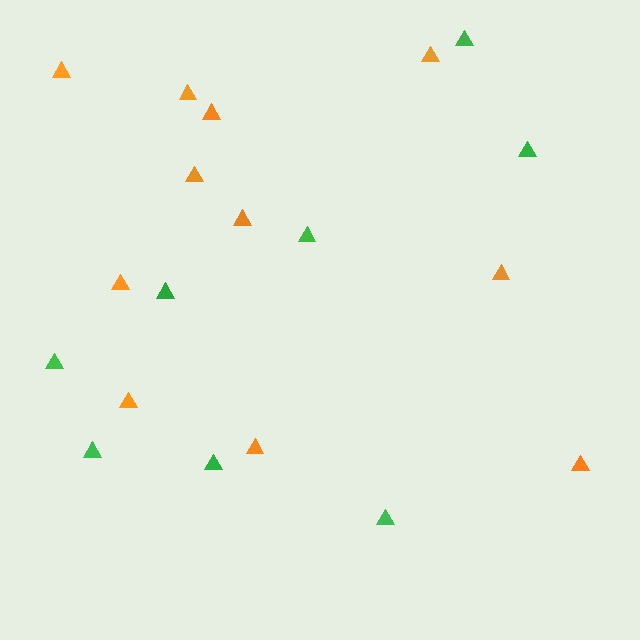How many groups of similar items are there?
There are 2 groups: one group of orange triangles (11) and one group of green triangles (8).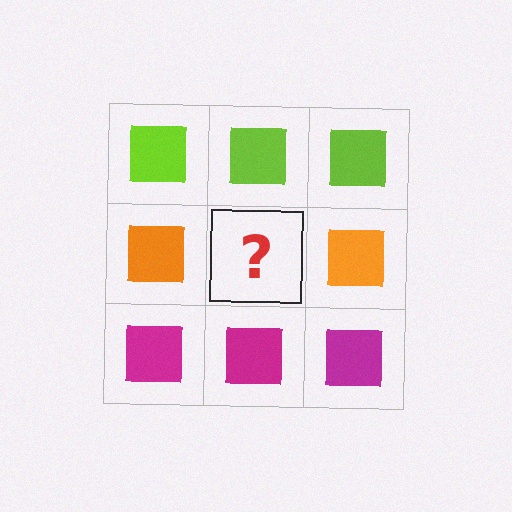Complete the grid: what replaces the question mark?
The question mark should be replaced with an orange square.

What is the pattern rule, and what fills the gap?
The rule is that each row has a consistent color. The gap should be filled with an orange square.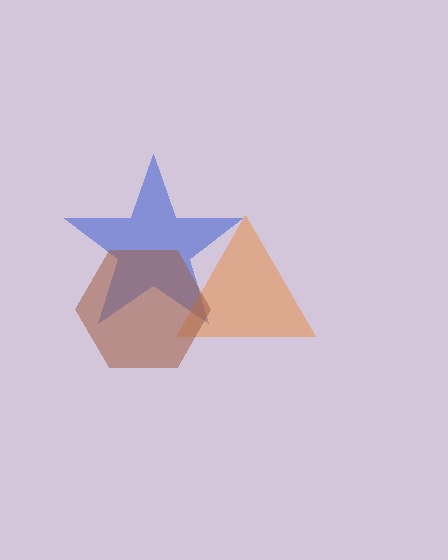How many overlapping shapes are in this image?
There are 3 overlapping shapes in the image.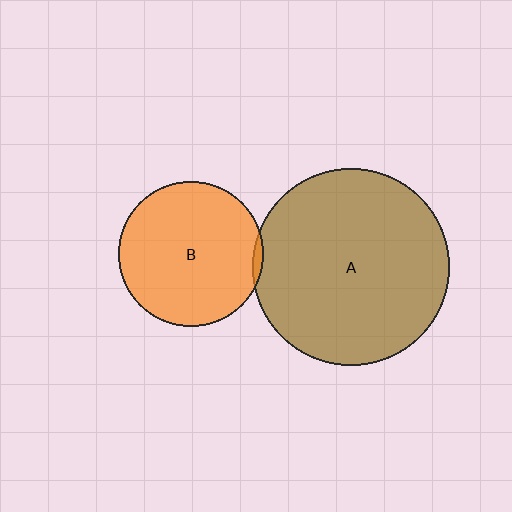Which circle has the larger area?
Circle A (brown).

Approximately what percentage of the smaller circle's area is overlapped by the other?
Approximately 5%.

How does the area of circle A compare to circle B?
Approximately 1.9 times.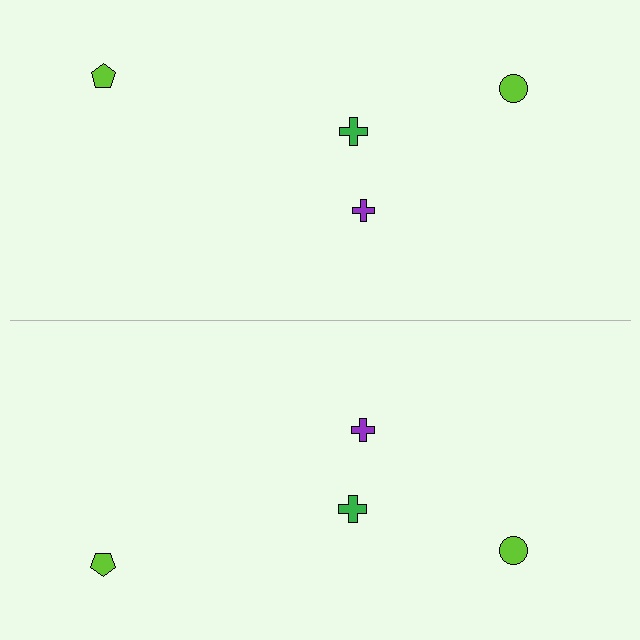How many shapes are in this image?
There are 8 shapes in this image.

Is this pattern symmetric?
Yes, this pattern has bilateral (reflection) symmetry.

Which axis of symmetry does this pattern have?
The pattern has a horizontal axis of symmetry running through the center of the image.